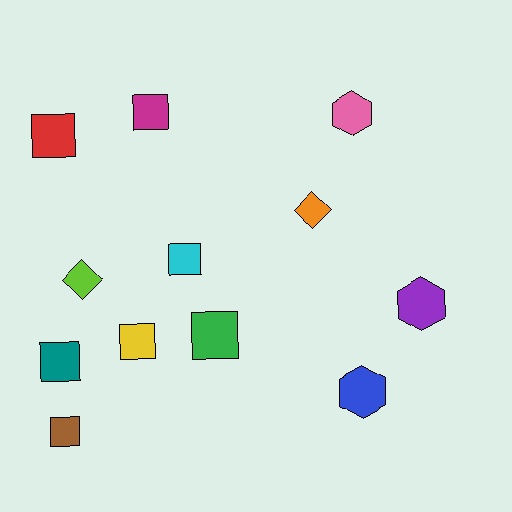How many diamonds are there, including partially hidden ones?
There are 2 diamonds.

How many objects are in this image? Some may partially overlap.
There are 12 objects.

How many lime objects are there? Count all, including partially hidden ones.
There is 1 lime object.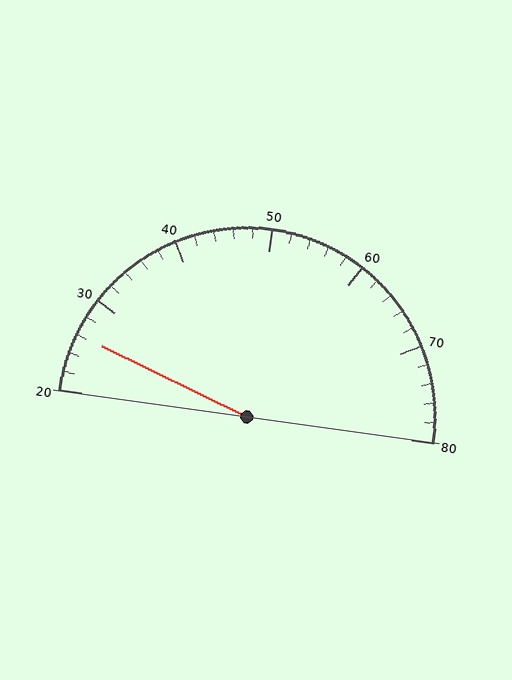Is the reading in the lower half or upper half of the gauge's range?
The reading is in the lower half of the range (20 to 80).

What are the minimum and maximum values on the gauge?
The gauge ranges from 20 to 80.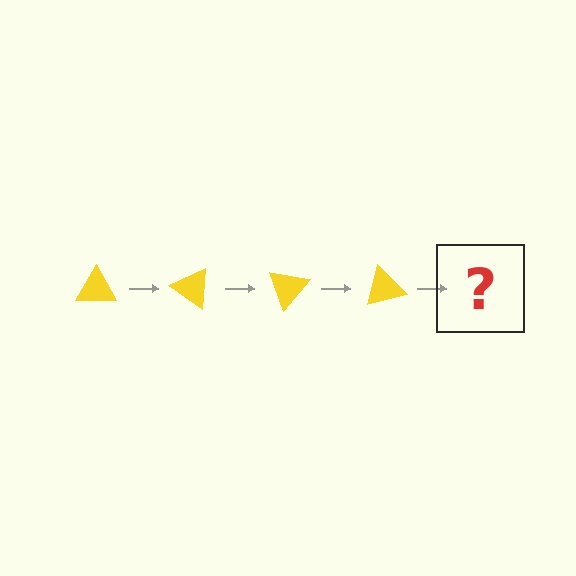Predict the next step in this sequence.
The next step is a yellow triangle rotated 140 degrees.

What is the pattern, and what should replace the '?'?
The pattern is that the triangle rotates 35 degrees each step. The '?' should be a yellow triangle rotated 140 degrees.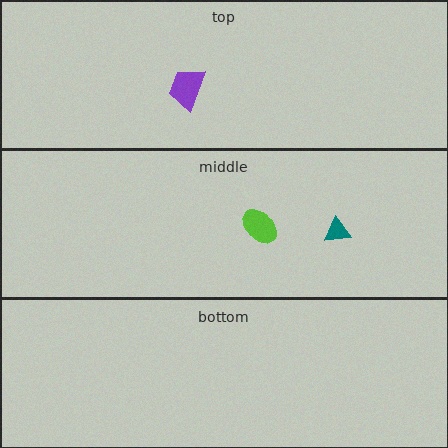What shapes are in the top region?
The purple trapezoid.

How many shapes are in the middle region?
2.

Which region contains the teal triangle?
The middle region.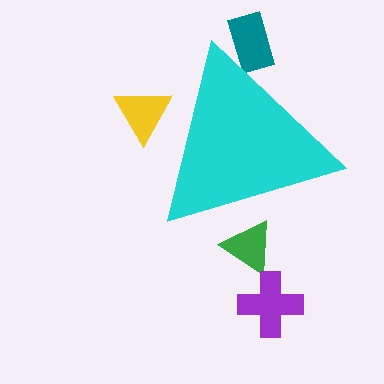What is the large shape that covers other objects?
A cyan triangle.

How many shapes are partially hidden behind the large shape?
3 shapes are partially hidden.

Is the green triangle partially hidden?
Yes, the green triangle is partially hidden behind the cyan triangle.